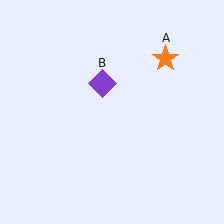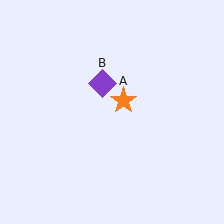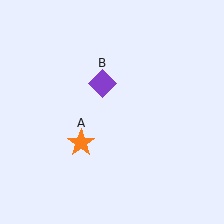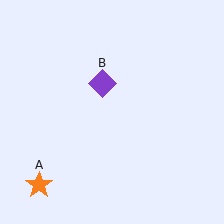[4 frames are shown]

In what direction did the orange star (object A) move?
The orange star (object A) moved down and to the left.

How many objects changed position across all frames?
1 object changed position: orange star (object A).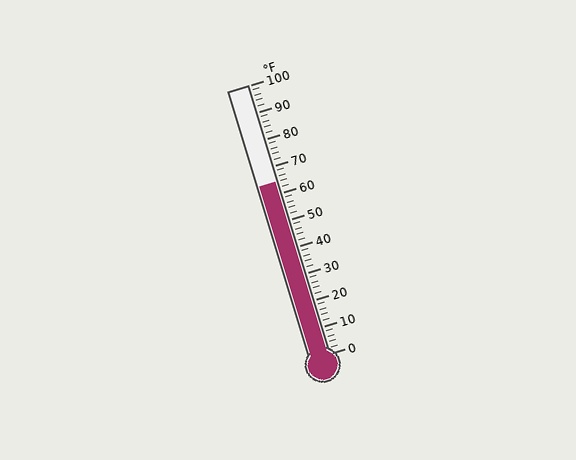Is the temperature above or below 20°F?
The temperature is above 20°F.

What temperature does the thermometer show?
The thermometer shows approximately 64°F.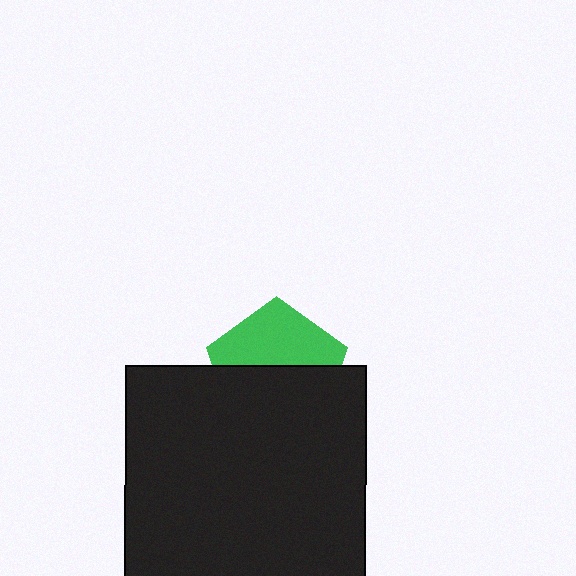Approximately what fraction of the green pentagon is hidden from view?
Roughly 54% of the green pentagon is hidden behind the black square.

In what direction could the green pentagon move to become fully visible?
The green pentagon could move up. That would shift it out from behind the black square entirely.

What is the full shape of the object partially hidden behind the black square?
The partially hidden object is a green pentagon.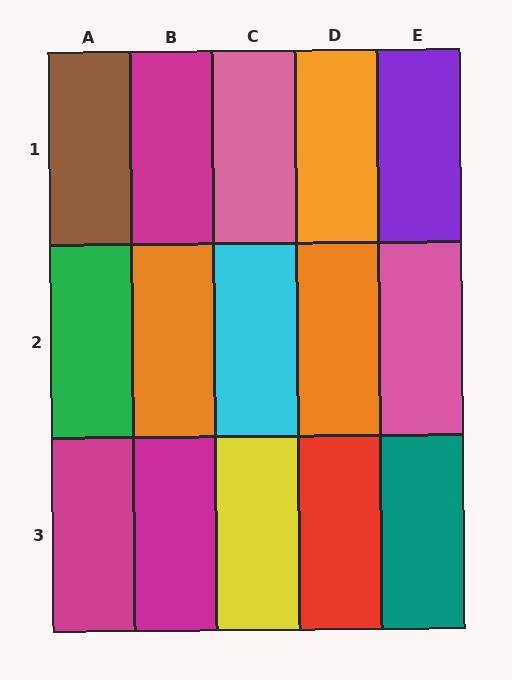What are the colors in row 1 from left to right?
Brown, magenta, pink, orange, purple.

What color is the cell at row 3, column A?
Magenta.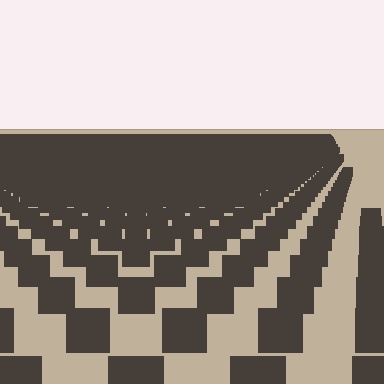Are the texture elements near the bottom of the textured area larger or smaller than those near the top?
Larger. Near the bottom, elements are closer to the viewer and appear at a bigger on-screen size.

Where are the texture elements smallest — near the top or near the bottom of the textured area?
Near the top.